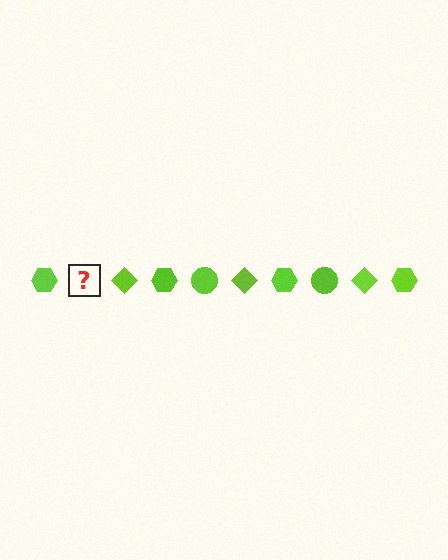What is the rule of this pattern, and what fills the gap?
The rule is that the pattern cycles through hexagon, circle, diamond shapes in lime. The gap should be filled with a lime circle.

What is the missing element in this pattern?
The missing element is a lime circle.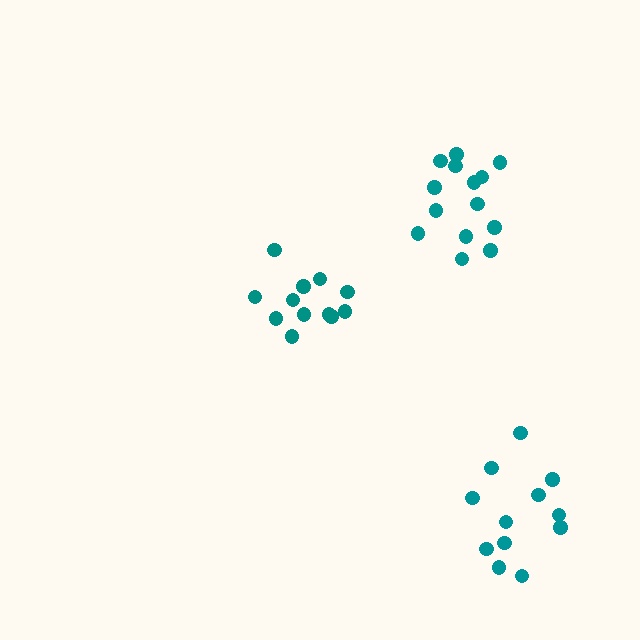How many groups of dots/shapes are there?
There are 3 groups.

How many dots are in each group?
Group 1: 13 dots, Group 2: 14 dots, Group 3: 12 dots (39 total).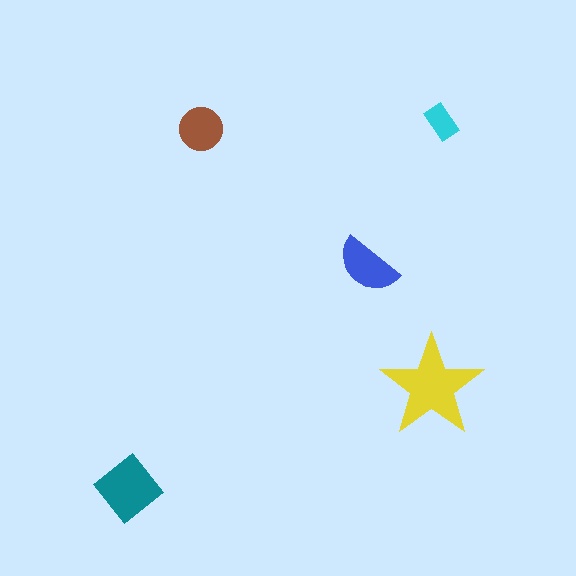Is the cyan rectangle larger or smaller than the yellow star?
Smaller.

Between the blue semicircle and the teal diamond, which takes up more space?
The teal diamond.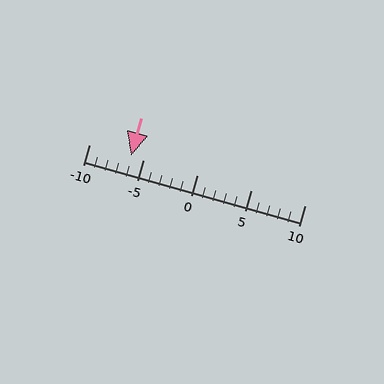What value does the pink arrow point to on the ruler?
The pink arrow points to approximately -6.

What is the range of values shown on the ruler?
The ruler shows values from -10 to 10.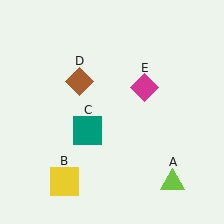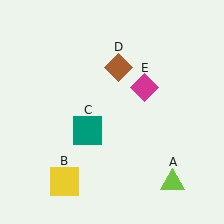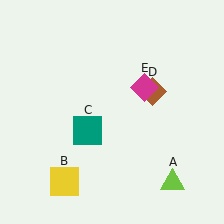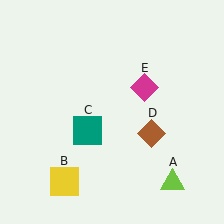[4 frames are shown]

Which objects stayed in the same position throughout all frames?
Lime triangle (object A) and yellow square (object B) and teal square (object C) and magenta diamond (object E) remained stationary.